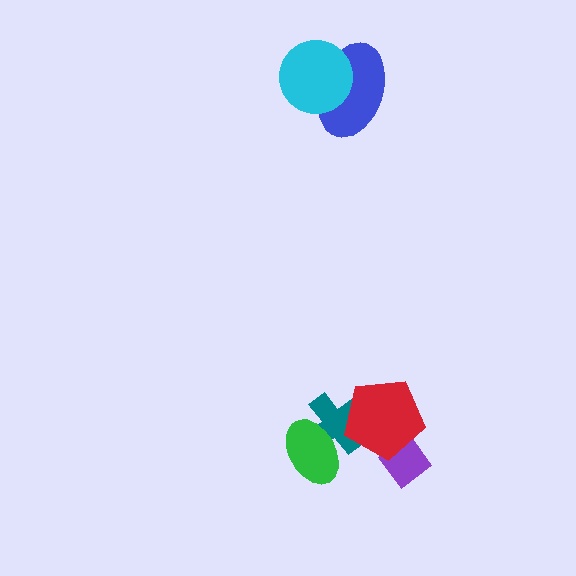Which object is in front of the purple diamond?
The red pentagon is in front of the purple diamond.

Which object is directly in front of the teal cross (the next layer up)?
The green ellipse is directly in front of the teal cross.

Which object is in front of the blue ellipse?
The cyan circle is in front of the blue ellipse.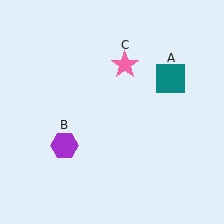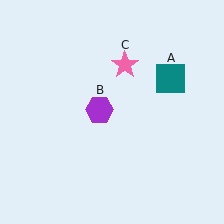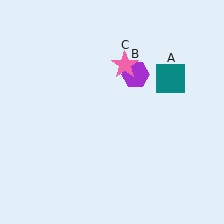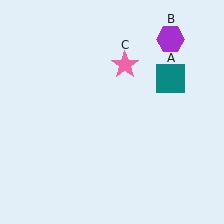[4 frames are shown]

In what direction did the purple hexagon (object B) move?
The purple hexagon (object B) moved up and to the right.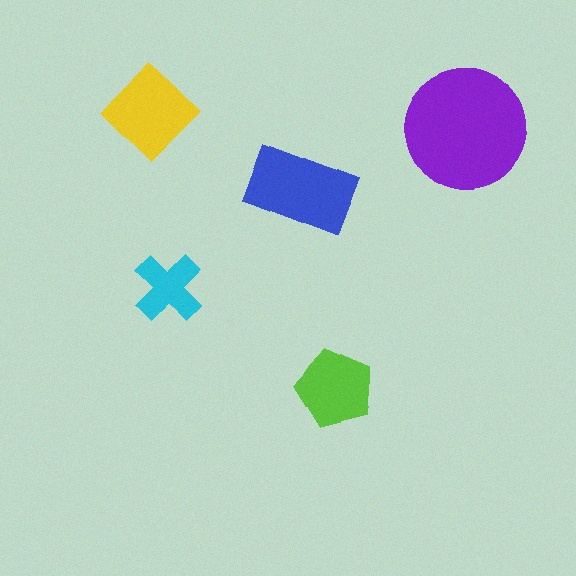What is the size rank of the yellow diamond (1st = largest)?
3rd.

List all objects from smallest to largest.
The cyan cross, the lime pentagon, the yellow diamond, the blue rectangle, the purple circle.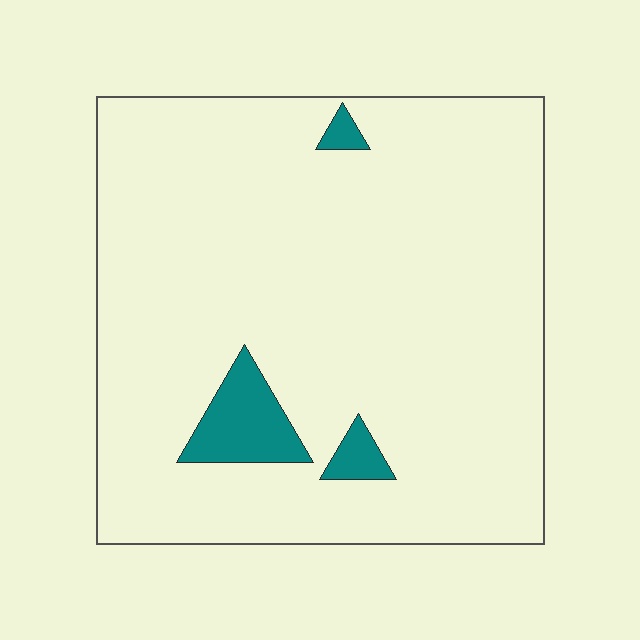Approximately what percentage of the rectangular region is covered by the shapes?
Approximately 5%.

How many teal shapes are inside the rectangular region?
3.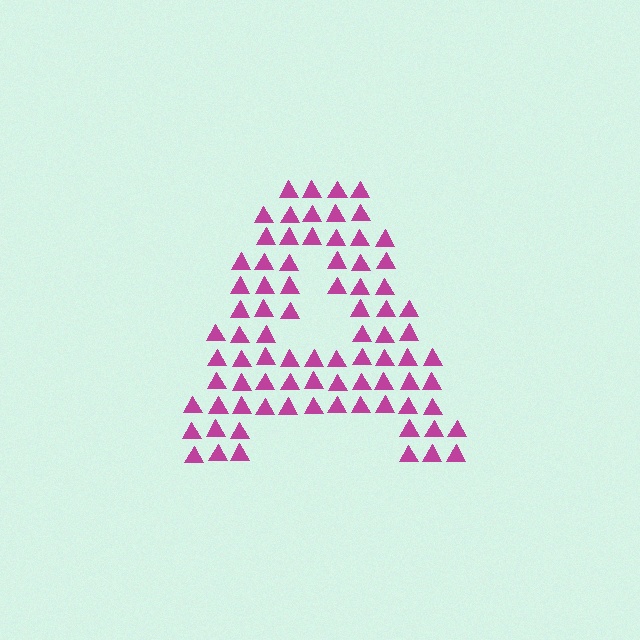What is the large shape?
The large shape is the letter A.